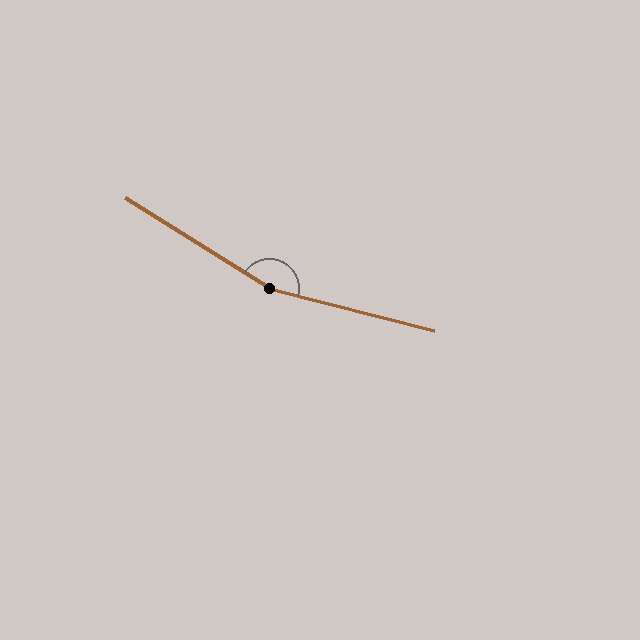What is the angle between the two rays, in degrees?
Approximately 163 degrees.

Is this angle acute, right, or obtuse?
It is obtuse.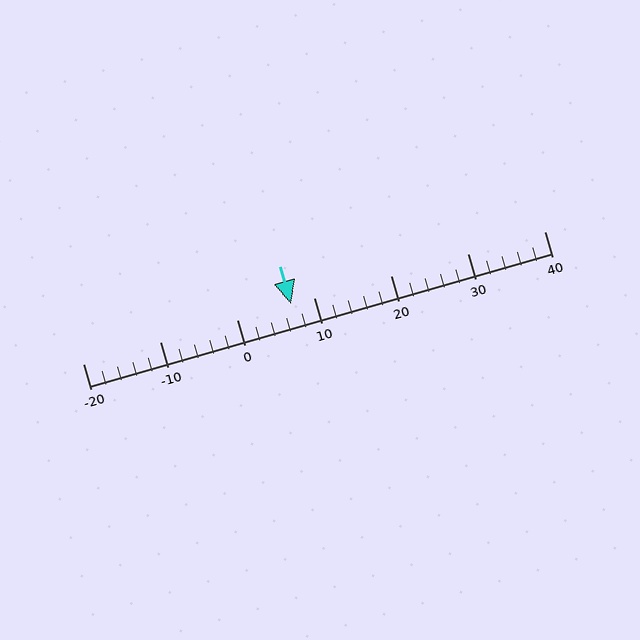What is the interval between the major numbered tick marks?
The major tick marks are spaced 10 units apart.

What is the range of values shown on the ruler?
The ruler shows values from -20 to 40.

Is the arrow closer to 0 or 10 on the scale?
The arrow is closer to 10.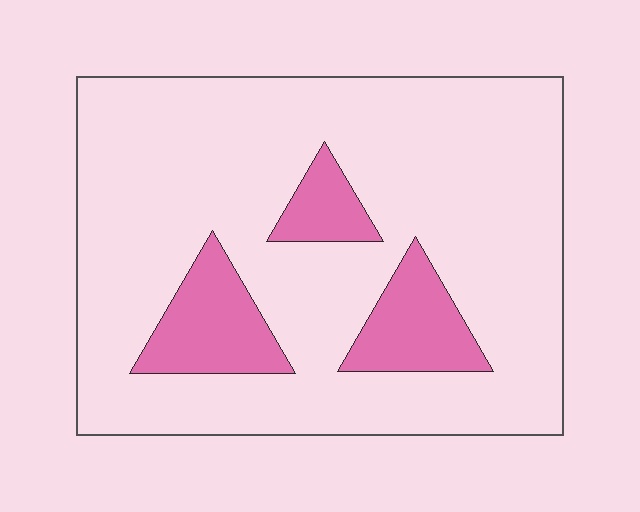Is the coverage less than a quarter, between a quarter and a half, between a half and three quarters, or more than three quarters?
Less than a quarter.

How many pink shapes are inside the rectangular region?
3.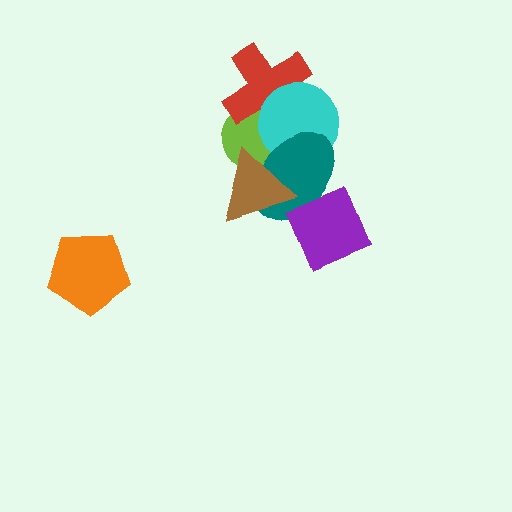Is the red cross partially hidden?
Yes, it is partially covered by another shape.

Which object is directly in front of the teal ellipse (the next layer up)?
The purple square is directly in front of the teal ellipse.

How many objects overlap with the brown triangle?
2 objects overlap with the brown triangle.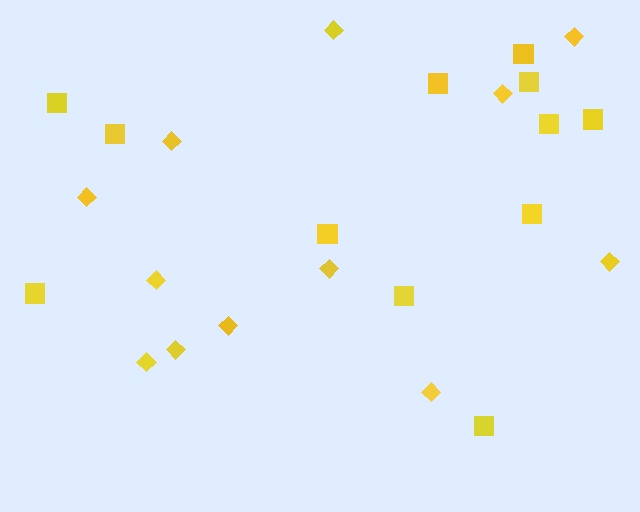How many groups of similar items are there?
There are 2 groups: one group of squares (12) and one group of diamonds (12).